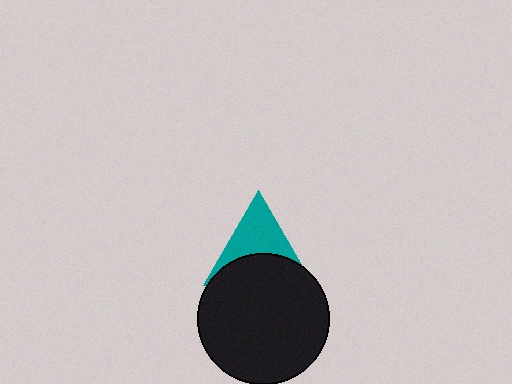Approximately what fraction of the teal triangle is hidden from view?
Roughly 48% of the teal triangle is hidden behind the black circle.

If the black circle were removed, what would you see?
You would see the complete teal triangle.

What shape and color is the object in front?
The object in front is a black circle.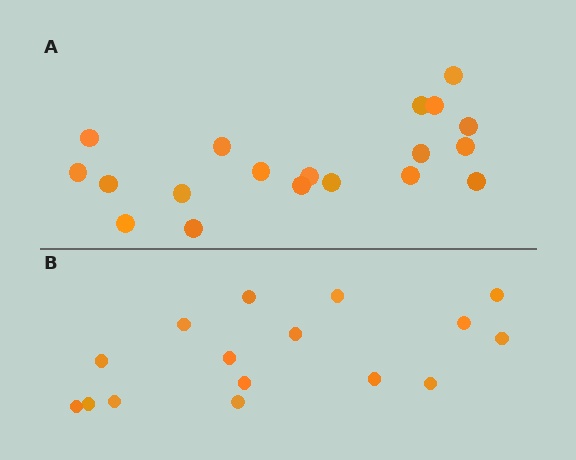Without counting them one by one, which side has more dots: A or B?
Region A (the top region) has more dots.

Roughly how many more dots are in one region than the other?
Region A has just a few more — roughly 2 or 3 more dots than region B.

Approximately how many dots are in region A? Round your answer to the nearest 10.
About 20 dots. (The exact count is 19, which rounds to 20.)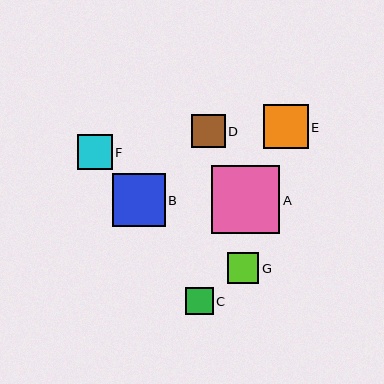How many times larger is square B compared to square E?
Square B is approximately 1.2 times the size of square E.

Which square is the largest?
Square A is the largest with a size of approximately 68 pixels.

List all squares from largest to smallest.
From largest to smallest: A, B, E, F, D, G, C.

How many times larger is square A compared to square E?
Square A is approximately 1.5 times the size of square E.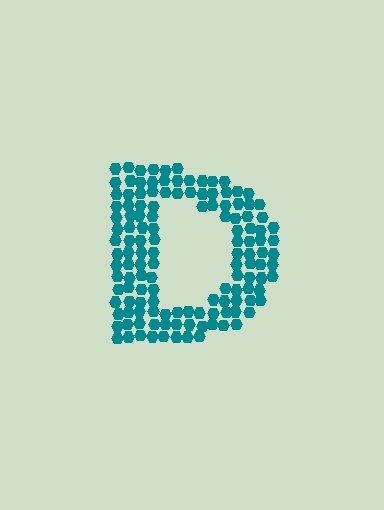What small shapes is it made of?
It is made of small hexagons.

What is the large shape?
The large shape is the letter D.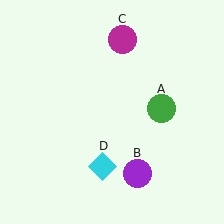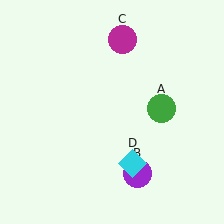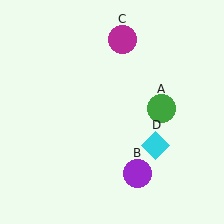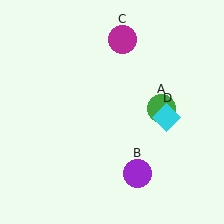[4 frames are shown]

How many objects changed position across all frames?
1 object changed position: cyan diamond (object D).